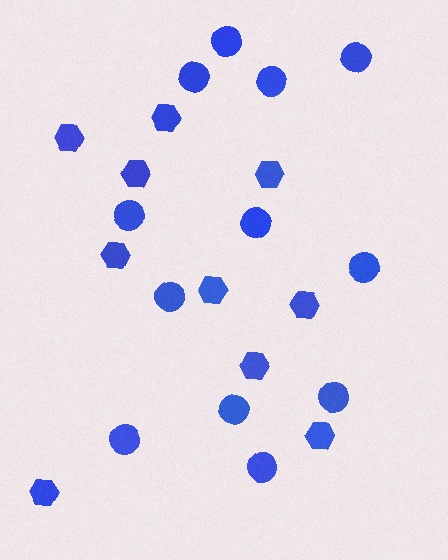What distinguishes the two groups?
There are 2 groups: one group of circles (12) and one group of hexagons (10).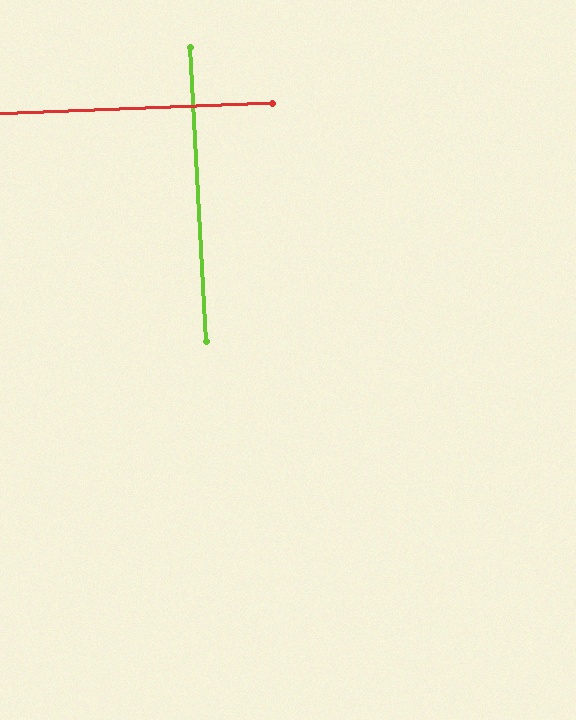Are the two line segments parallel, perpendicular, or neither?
Perpendicular — they meet at approximately 89°.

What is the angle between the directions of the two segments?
Approximately 89 degrees.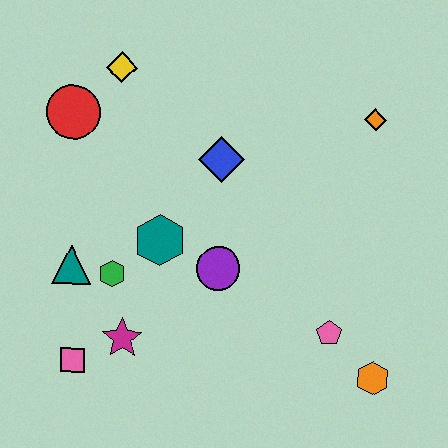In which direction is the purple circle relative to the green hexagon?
The purple circle is to the right of the green hexagon.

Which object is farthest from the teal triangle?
The orange diamond is farthest from the teal triangle.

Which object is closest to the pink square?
The magenta star is closest to the pink square.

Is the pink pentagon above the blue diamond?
No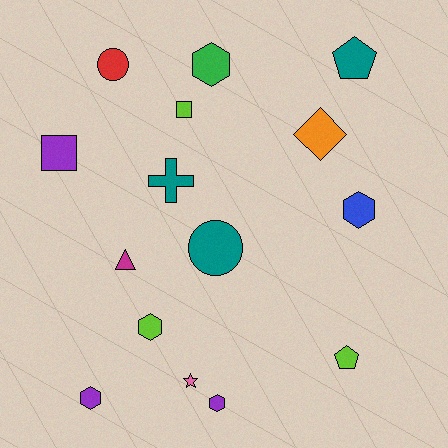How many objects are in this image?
There are 15 objects.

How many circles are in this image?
There are 2 circles.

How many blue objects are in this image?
There is 1 blue object.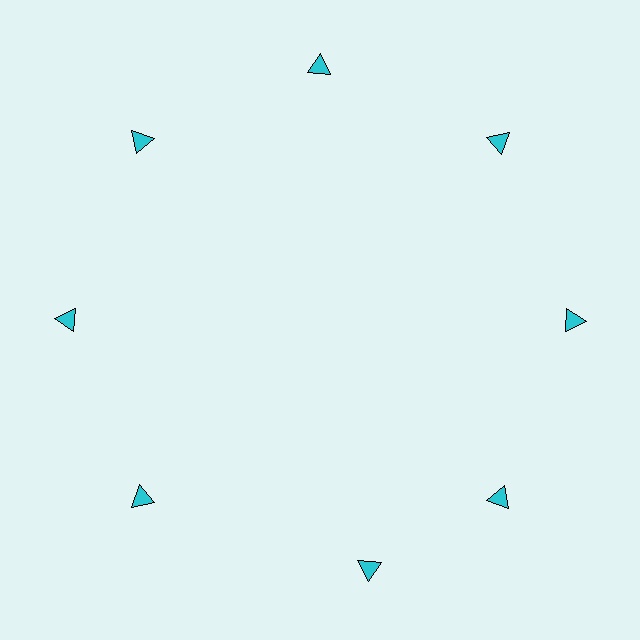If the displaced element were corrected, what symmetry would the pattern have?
It would have 8-fold rotational symmetry — the pattern would map onto itself every 45 degrees.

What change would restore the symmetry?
The symmetry would be restored by rotating it back into even spacing with its neighbors so that all 8 triangles sit at equal angles and equal distance from the center.